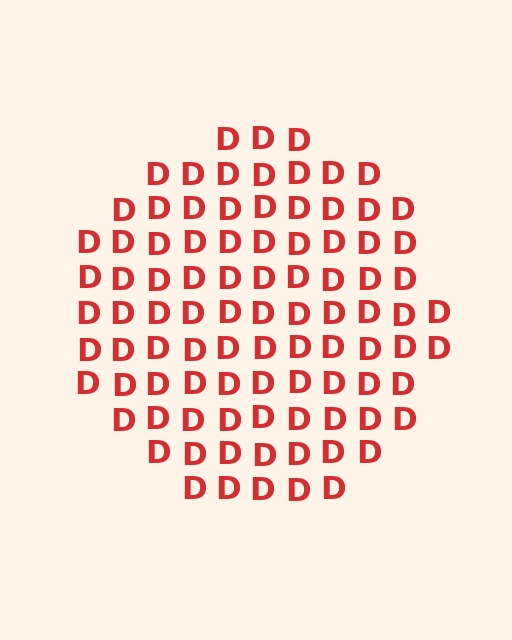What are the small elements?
The small elements are letter D's.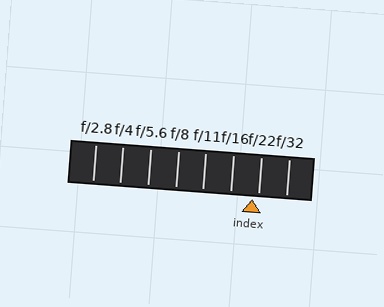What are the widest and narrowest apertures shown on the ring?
The widest aperture shown is f/2.8 and the narrowest is f/32.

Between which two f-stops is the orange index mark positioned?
The index mark is between f/16 and f/22.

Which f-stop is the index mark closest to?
The index mark is closest to f/22.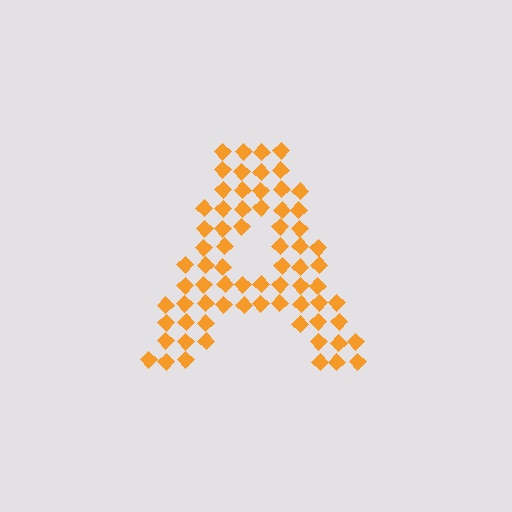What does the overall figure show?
The overall figure shows the letter A.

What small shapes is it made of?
It is made of small diamonds.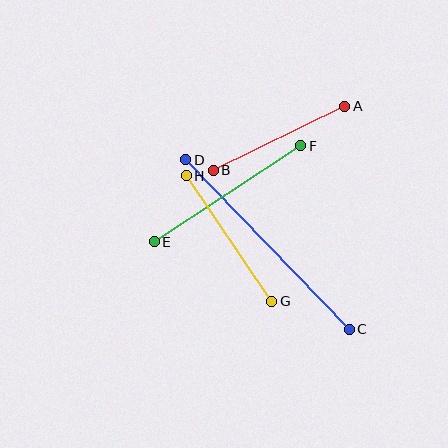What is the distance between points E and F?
The distance is approximately 175 pixels.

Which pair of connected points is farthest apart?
Points C and D are farthest apart.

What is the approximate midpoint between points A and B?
The midpoint is at approximately (279, 138) pixels.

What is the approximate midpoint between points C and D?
The midpoint is at approximately (267, 244) pixels.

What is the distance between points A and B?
The distance is approximately 146 pixels.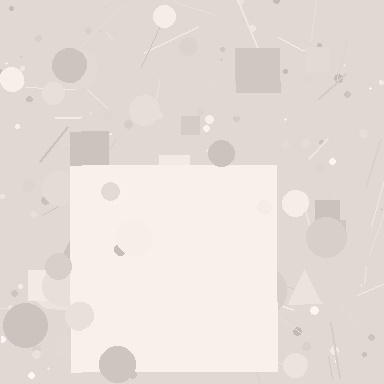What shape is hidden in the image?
A square is hidden in the image.